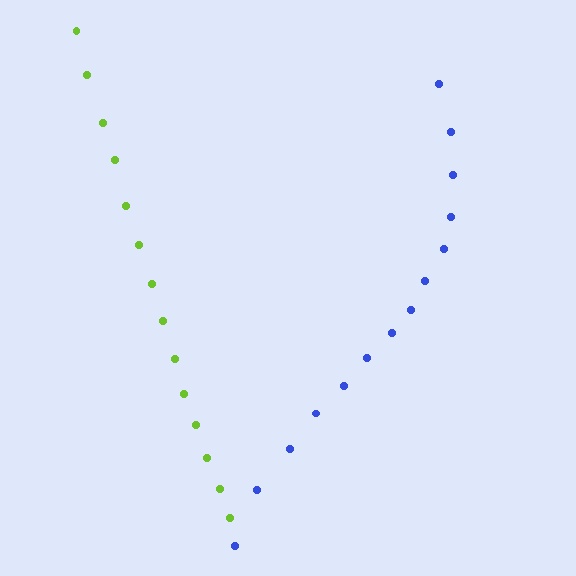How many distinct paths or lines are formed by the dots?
There are 2 distinct paths.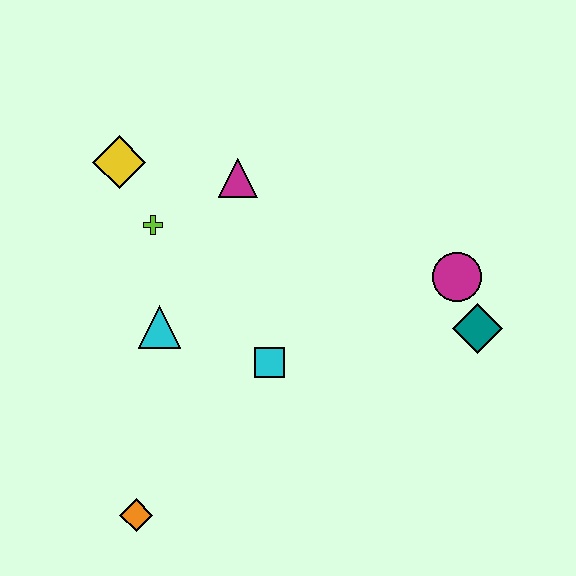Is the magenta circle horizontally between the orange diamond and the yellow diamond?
No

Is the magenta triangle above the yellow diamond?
No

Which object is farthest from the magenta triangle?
The orange diamond is farthest from the magenta triangle.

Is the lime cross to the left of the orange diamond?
No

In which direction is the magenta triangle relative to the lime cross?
The magenta triangle is to the right of the lime cross.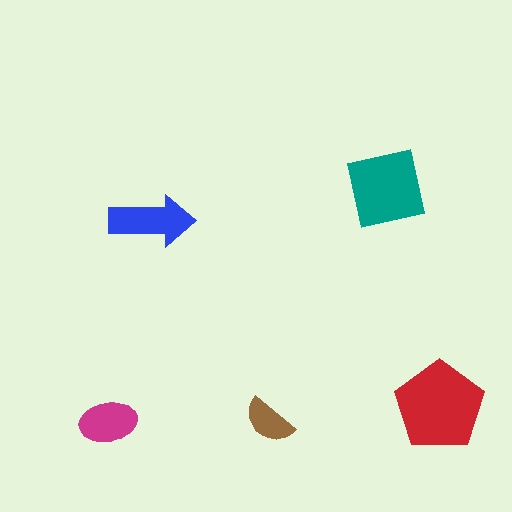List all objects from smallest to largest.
The brown semicircle, the magenta ellipse, the blue arrow, the teal square, the red pentagon.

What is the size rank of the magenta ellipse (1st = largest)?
4th.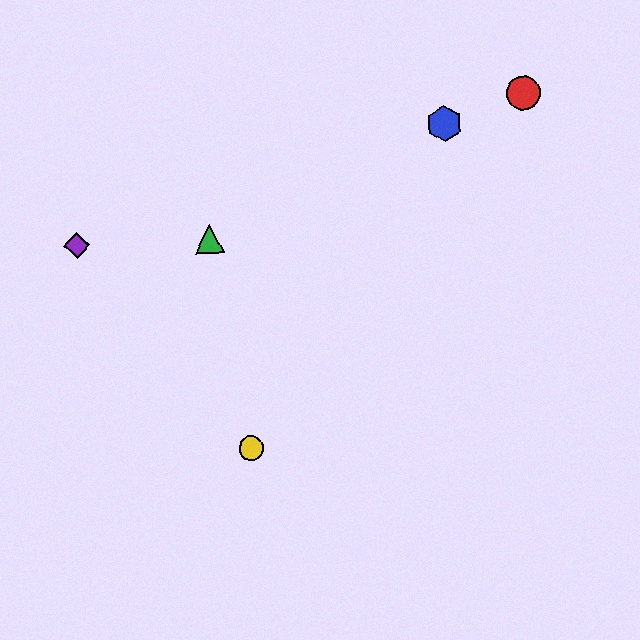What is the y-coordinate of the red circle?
The red circle is at y≈93.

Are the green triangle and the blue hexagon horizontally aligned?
No, the green triangle is at y≈239 and the blue hexagon is at y≈124.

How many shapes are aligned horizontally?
2 shapes (the green triangle, the purple diamond) are aligned horizontally.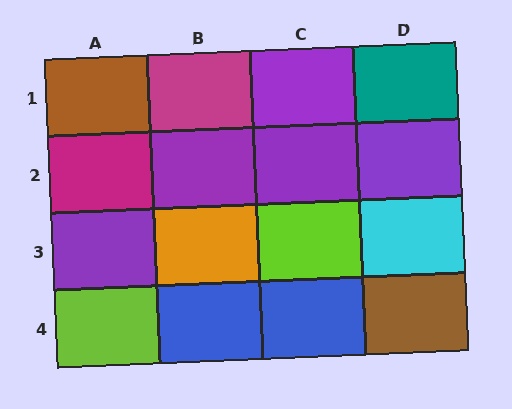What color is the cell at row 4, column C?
Blue.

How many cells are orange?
1 cell is orange.